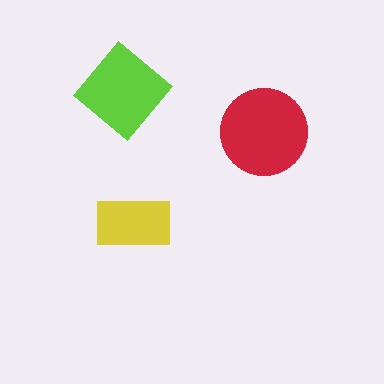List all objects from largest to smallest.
The red circle, the lime diamond, the yellow rectangle.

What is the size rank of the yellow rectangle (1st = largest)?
3rd.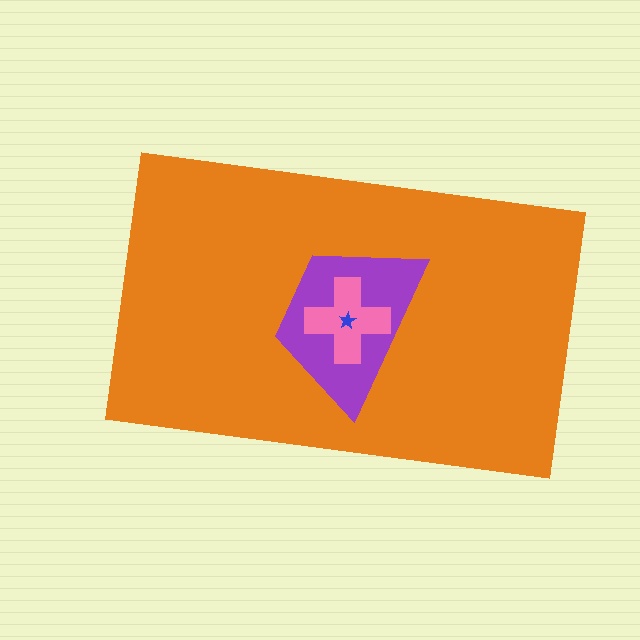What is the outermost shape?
The orange rectangle.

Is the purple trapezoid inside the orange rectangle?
Yes.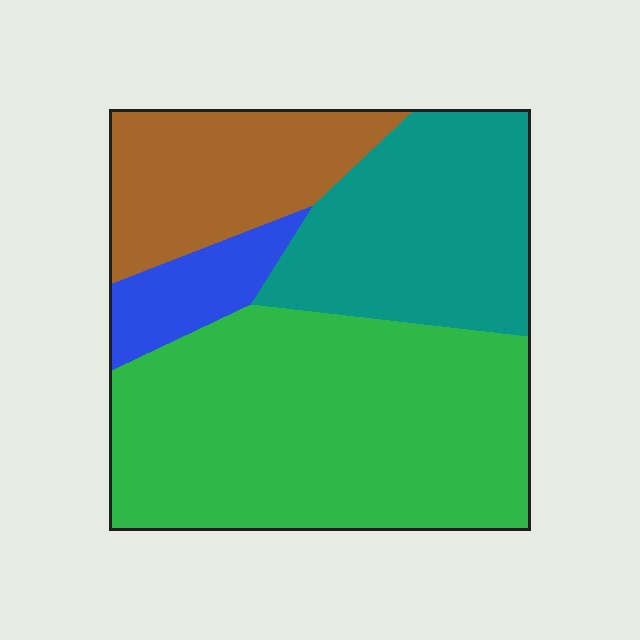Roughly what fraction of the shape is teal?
Teal takes up about one quarter (1/4) of the shape.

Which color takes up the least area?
Blue, at roughly 10%.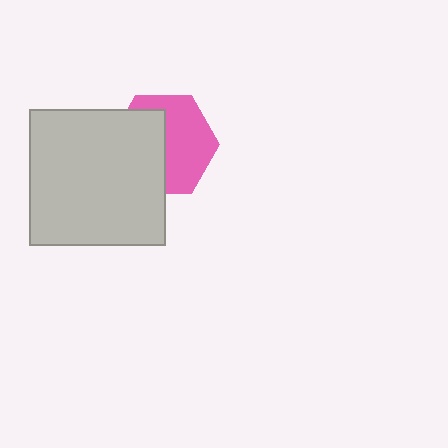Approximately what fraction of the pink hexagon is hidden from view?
Roughly 47% of the pink hexagon is hidden behind the light gray square.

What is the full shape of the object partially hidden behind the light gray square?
The partially hidden object is a pink hexagon.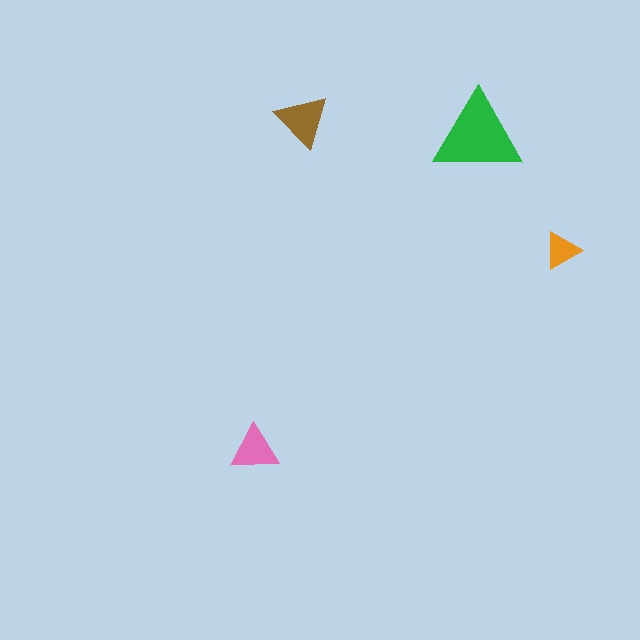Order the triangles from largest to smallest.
the green one, the brown one, the pink one, the orange one.